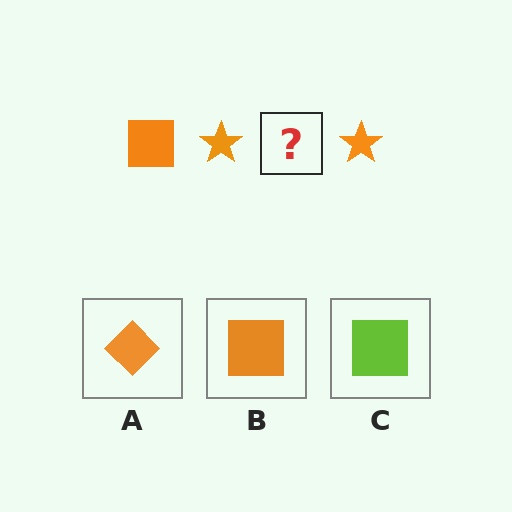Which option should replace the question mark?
Option B.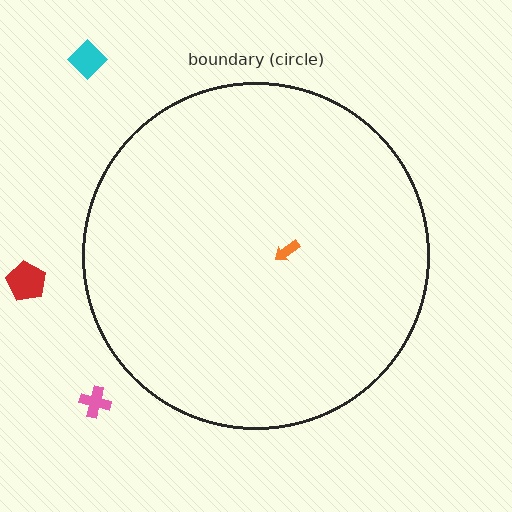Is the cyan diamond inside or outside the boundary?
Outside.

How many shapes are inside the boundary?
1 inside, 3 outside.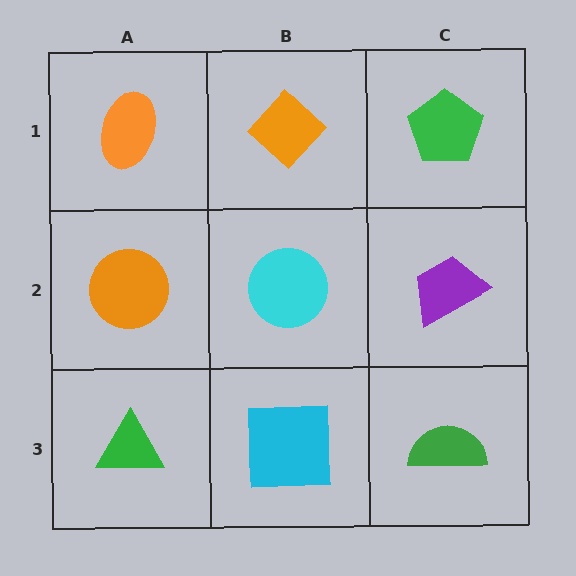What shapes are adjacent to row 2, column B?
An orange diamond (row 1, column B), a cyan square (row 3, column B), an orange circle (row 2, column A), a purple trapezoid (row 2, column C).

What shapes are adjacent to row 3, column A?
An orange circle (row 2, column A), a cyan square (row 3, column B).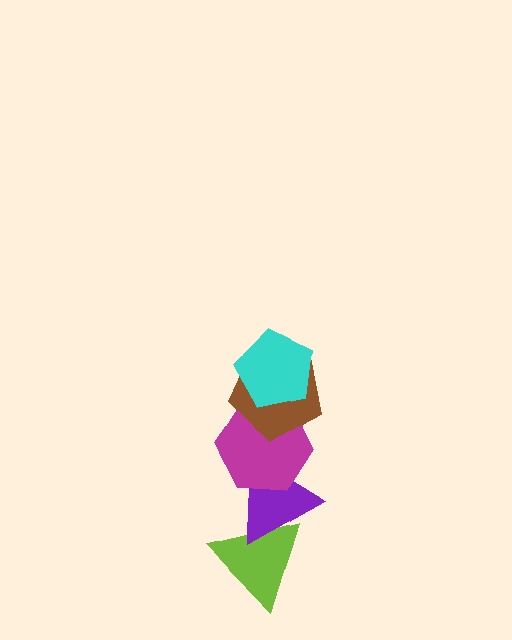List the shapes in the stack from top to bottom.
From top to bottom: the cyan pentagon, the brown pentagon, the magenta hexagon, the purple triangle, the lime triangle.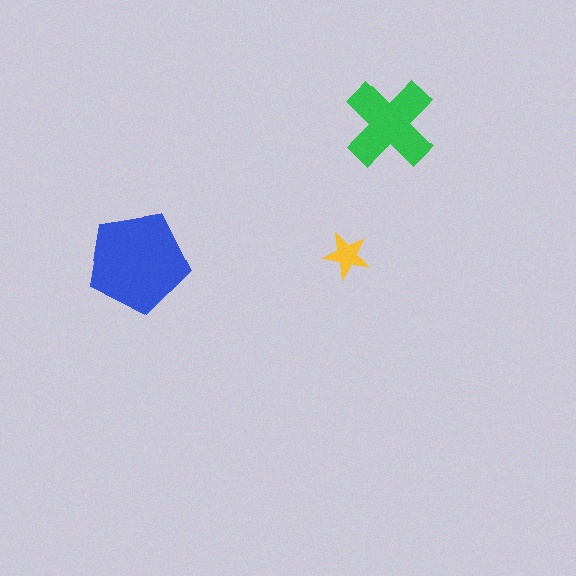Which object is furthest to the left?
The blue pentagon is leftmost.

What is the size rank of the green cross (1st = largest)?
2nd.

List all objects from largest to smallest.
The blue pentagon, the green cross, the yellow star.